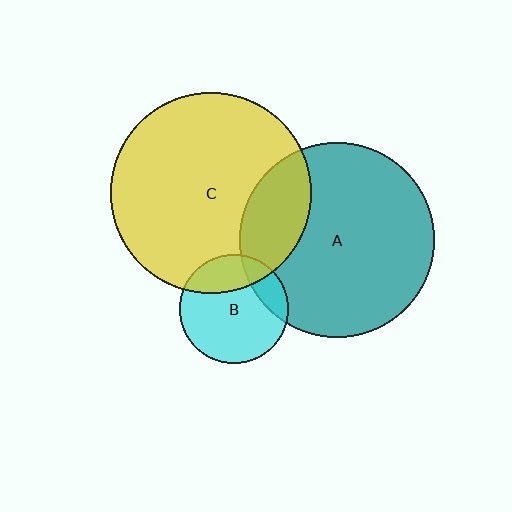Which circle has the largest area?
Circle C (yellow).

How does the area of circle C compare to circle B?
Approximately 3.4 times.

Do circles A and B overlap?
Yes.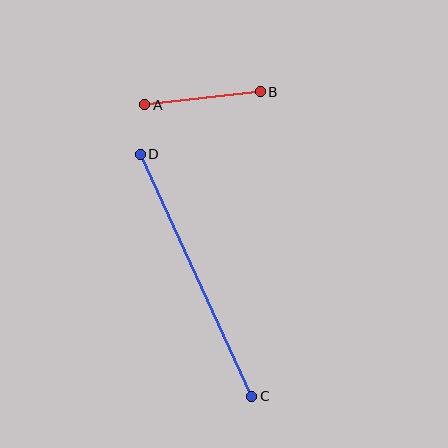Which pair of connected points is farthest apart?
Points C and D are farthest apart.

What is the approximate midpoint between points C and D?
The midpoint is at approximately (196, 275) pixels.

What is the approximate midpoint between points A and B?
The midpoint is at approximately (203, 98) pixels.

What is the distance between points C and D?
The distance is approximately 267 pixels.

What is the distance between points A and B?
The distance is approximately 116 pixels.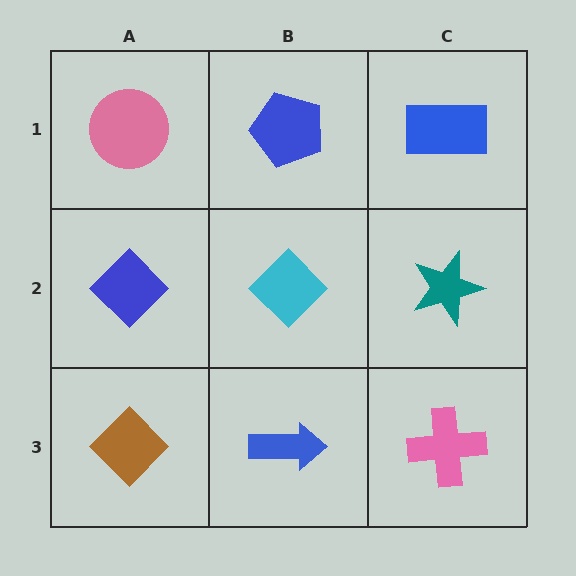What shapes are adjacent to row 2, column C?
A blue rectangle (row 1, column C), a pink cross (row 3, column C), a cyan diamond (row 2, column B).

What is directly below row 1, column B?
A cyan diamond.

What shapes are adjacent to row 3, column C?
A teal star (row 2, column C), a blue arrow (row 3, column B).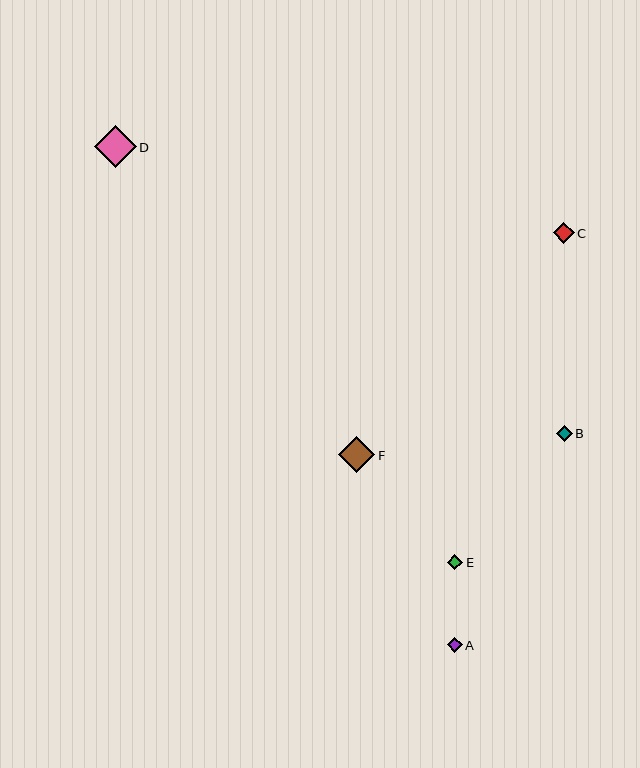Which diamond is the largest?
Diamond D is the largest with a size of approximately 42 pixels.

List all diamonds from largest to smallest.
From largest to smallest: D, F, C, B, E, A.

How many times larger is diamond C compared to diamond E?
Diamond C is approximately 1.4 times the size of diamond E.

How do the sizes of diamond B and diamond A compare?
Diamond B and diamond A are approximately the same size.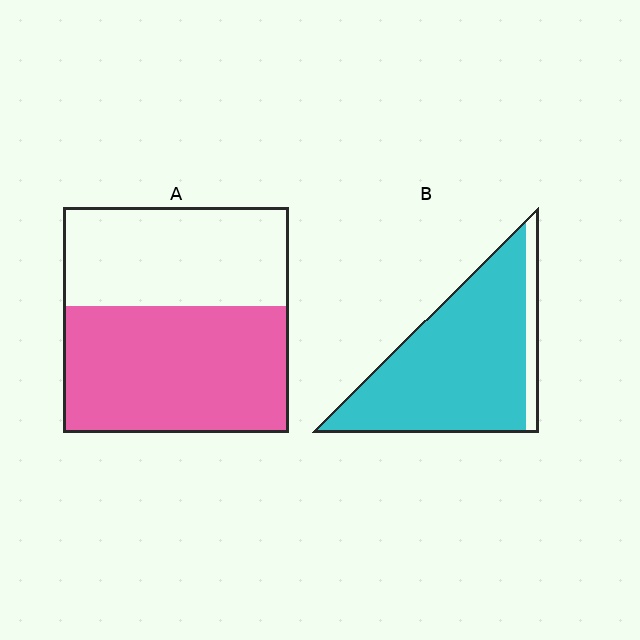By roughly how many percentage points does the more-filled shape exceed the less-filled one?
By roughly 35 percentage points (B over A).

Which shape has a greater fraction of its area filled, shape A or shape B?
Shape B.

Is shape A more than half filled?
Yes.